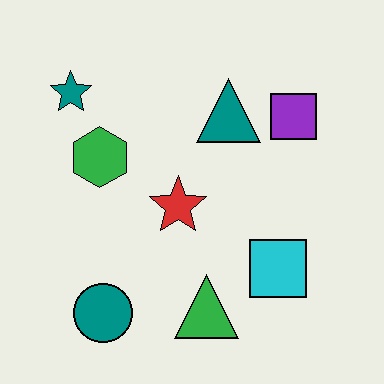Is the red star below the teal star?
Yes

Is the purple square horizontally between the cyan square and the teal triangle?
No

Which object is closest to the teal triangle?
The purple square is closest to the teal triangle.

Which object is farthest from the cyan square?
The teal star is farthest from the cyan square.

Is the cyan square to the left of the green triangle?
No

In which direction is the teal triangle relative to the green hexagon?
The teal triangle is to the right of the green hexagon.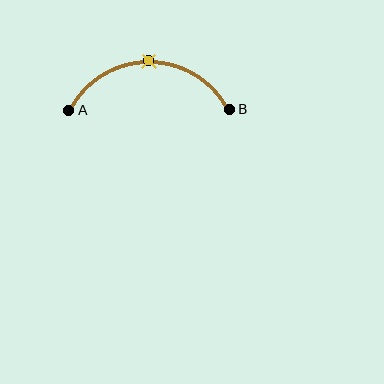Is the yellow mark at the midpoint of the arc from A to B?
Yes. The yellow mark lies on the arc at equal arc-length from both A and B — it is the arc midpoint.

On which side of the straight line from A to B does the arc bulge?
The arc bulges above the straight line connecting A and B.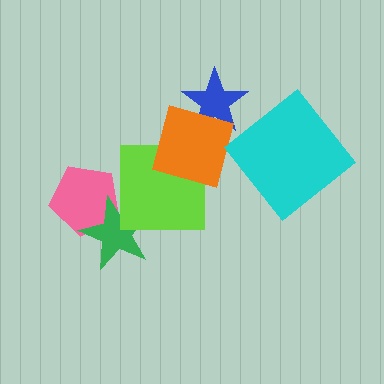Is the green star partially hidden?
Yes, it is partially covered by another shape.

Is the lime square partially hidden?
Yes, it is partially covered by another shape.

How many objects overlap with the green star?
2 objects overlap with the green star.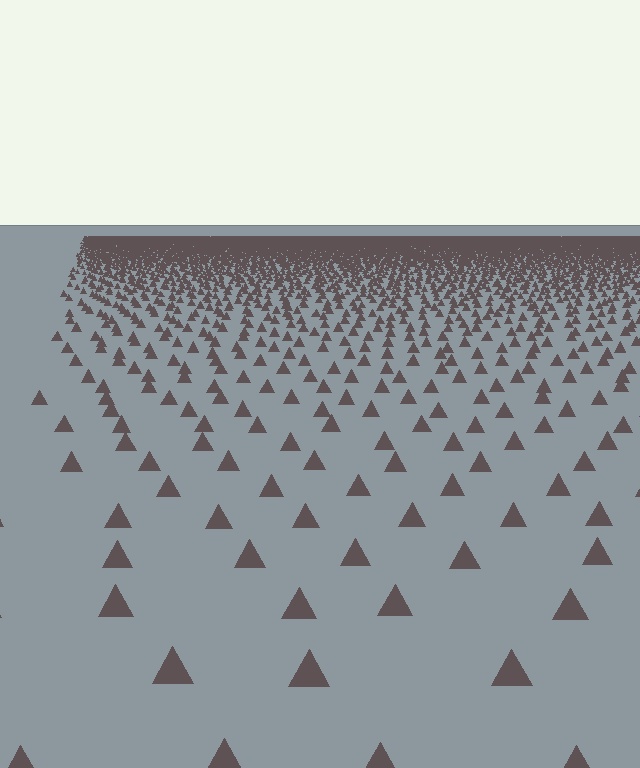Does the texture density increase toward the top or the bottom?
Density increases toward the top.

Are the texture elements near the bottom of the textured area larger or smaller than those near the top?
Larger. Near the bottom, elements are closer to the viewer and appear at a bigger on-screen size.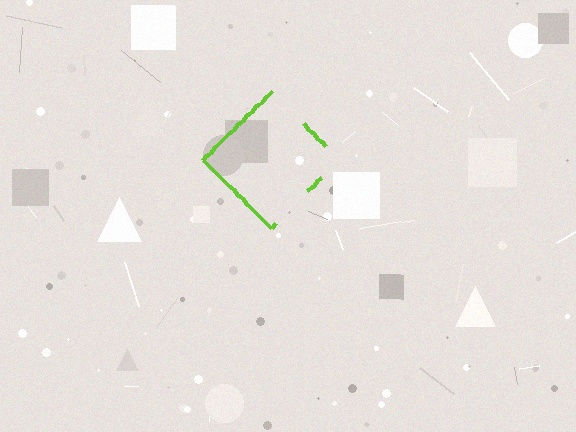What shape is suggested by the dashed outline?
The dashed outline suggests a diamond.